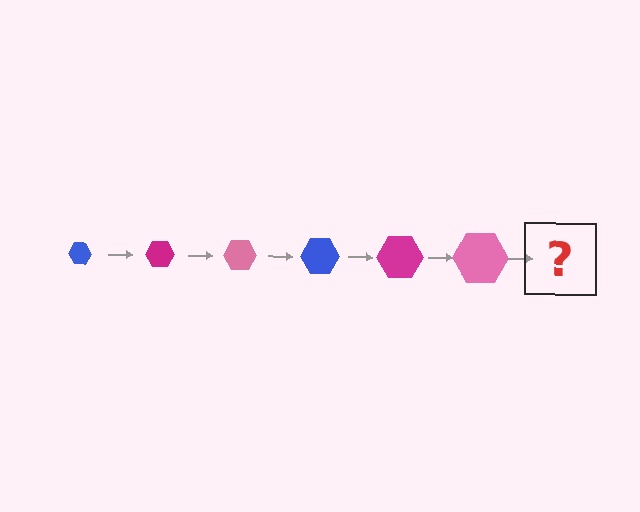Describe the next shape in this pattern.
It should be a blue hexagon, larger than the previous one.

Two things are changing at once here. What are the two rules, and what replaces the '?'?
The two rules are that the hexagon grows larger each step and the color cycles through blue, magenta, and pink. The '?' should be a blue hexagon, larger than the previous one.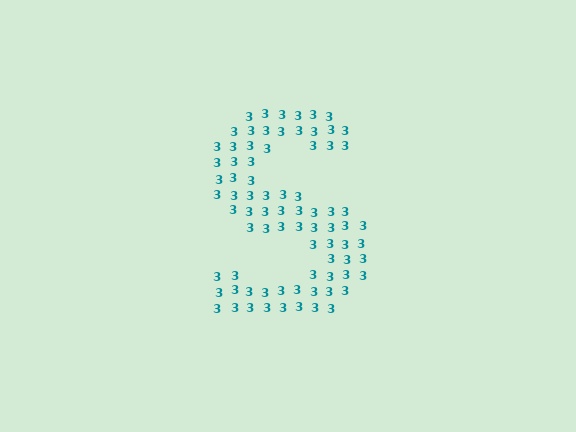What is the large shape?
The large shape is the letter S.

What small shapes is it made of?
It is made of small digit 3's.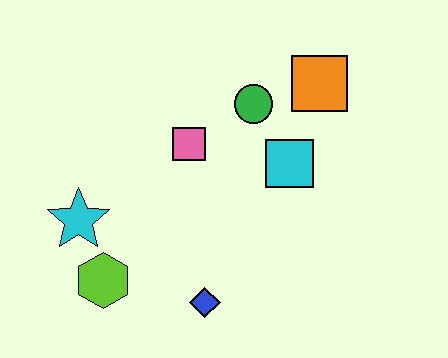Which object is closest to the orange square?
The green circle is closest to the orange square.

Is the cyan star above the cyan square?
No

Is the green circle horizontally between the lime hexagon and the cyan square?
Yes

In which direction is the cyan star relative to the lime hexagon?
The cyan star is above the lime hexagon.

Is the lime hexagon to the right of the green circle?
No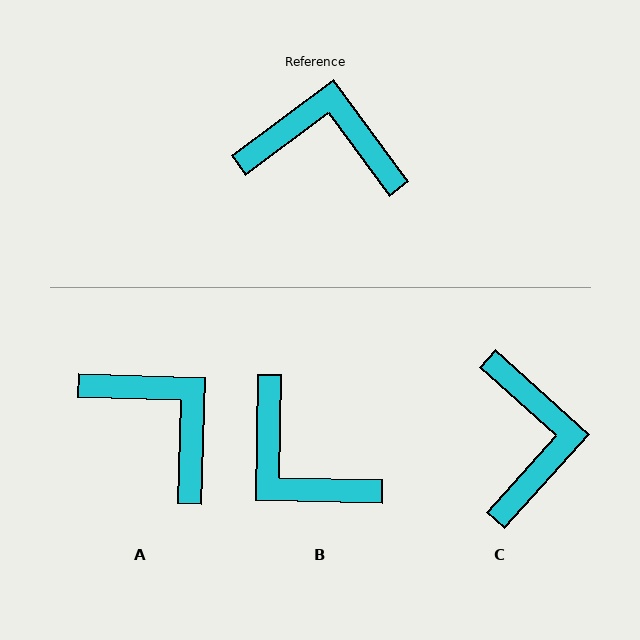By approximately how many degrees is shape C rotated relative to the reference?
Approximately 79 degrees clockwise.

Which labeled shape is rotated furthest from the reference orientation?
B, about 142 degrees away.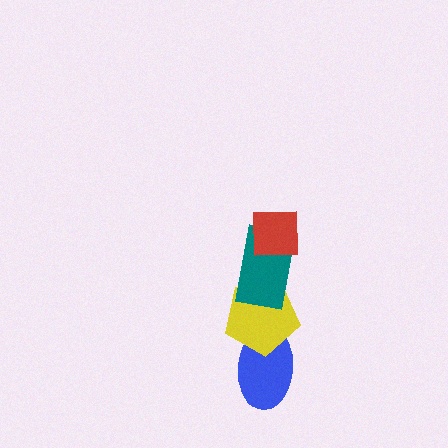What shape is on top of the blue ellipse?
The yellow pentagon is on top of the blue ellipse.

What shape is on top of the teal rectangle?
The red square is on top of the teal rectangle.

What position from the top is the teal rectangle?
The teal rectangle is 2nd from the top.